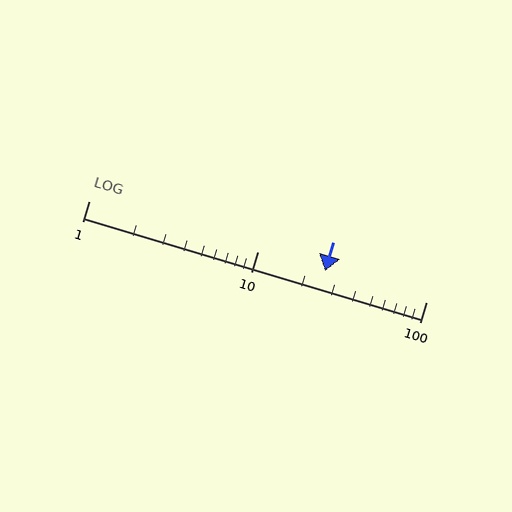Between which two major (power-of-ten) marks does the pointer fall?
The pointer is between 10 and 100.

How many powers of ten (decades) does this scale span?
The scale spans 2 decades, from 1 to 100.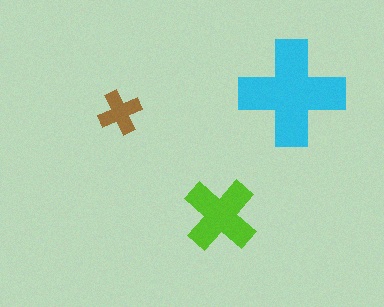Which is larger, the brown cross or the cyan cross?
The cyan one.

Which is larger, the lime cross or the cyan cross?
The cyan one.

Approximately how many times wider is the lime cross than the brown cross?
About 1.5 times wider.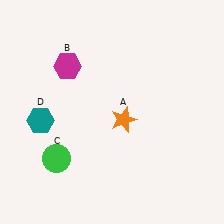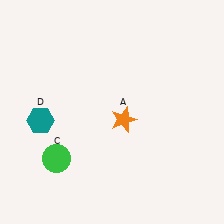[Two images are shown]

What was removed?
The magenta hexagon (B) was removed in Image 2.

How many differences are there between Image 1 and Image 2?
There is 1 difference between the two images.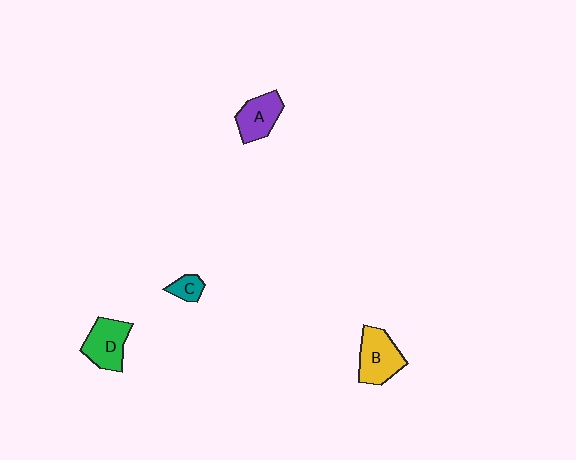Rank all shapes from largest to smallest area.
From largest to smallest: B (yellow), D (green), A (purple), C (teal).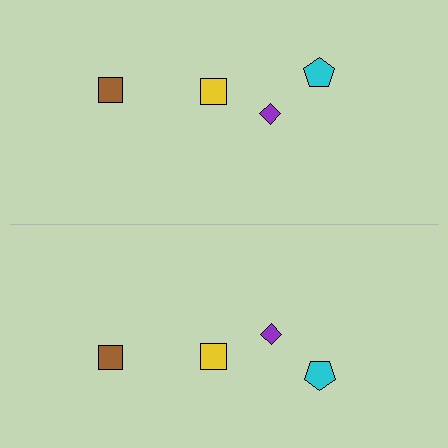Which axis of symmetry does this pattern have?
The pattern has a horizontal axis of symmetry running through the center of the image.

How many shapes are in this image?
There are 8 shapes in this image.